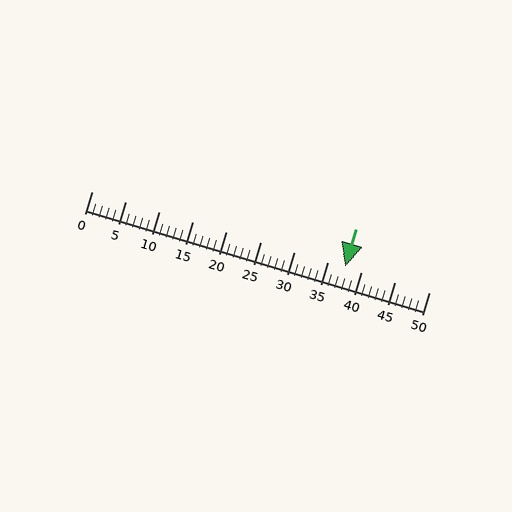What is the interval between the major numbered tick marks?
The major tick marks are spaced 5 units apart.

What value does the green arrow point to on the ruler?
The green arrow points to approximately 38.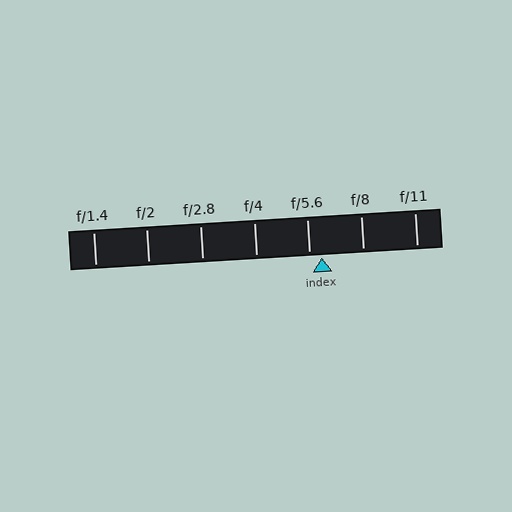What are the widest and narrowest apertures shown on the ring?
The widest aperture shown is f/1.4 and the narrowest is f/11.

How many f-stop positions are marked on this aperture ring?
There are 7 f-stop positions marked.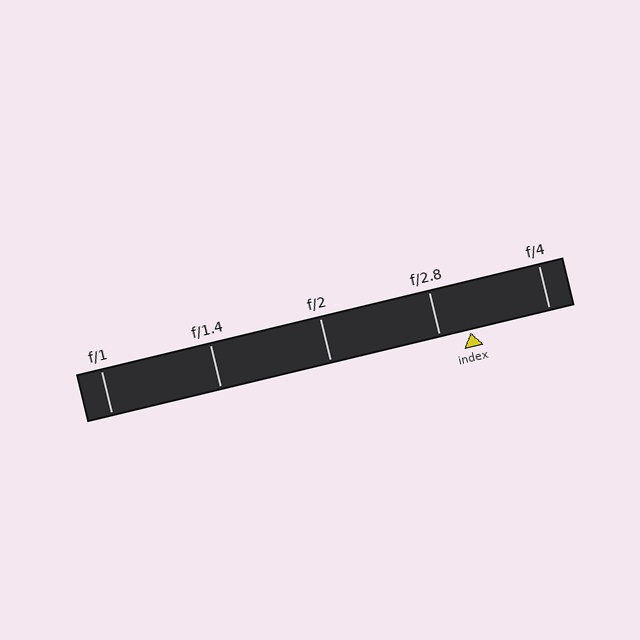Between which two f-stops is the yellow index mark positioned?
The index mark is between f/2.8 and f/4.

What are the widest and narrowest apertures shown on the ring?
The widest aperture shown is f/1 and the narrowest is f/4.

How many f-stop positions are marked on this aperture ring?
There are 5 f-stop positions marked.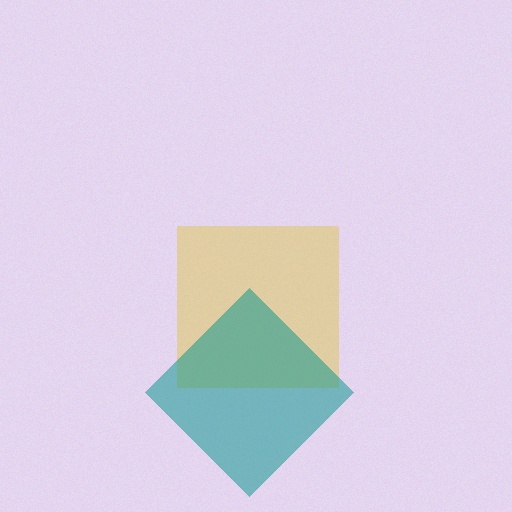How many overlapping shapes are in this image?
There are 2 overlapping shapes in the image.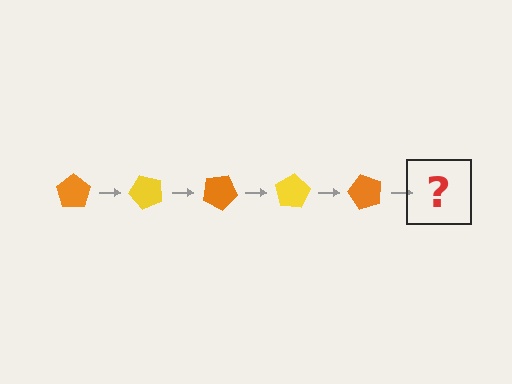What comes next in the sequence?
The next element should be a yellow pentagon, rotated 250 degrees from the start.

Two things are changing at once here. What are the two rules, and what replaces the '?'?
The two rules are that it rotates 50 degrees each step and the color cycles through orange and yellow. The '?' should be a yellow pentagon, rotated 250 degrees from the start.